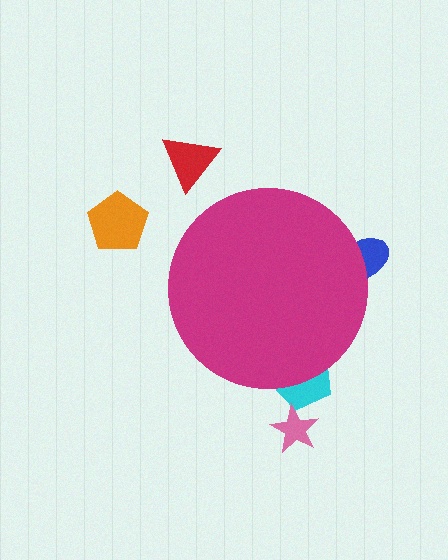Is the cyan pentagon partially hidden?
Yes, the cyan pentagon is partially hidden behind the magenta circle.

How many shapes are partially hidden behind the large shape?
2 shapes are partially hidden.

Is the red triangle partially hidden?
No, the red triangle is fully visible.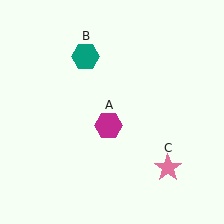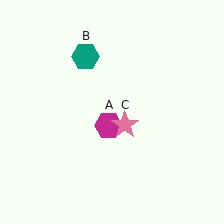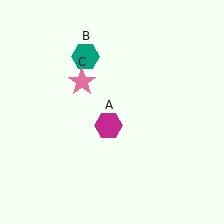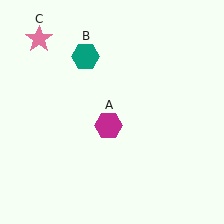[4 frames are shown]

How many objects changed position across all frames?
1 object changed position: pink star (object C).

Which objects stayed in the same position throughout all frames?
Magenta hexagon (object A) and teal hexagon (object B) remained stationary.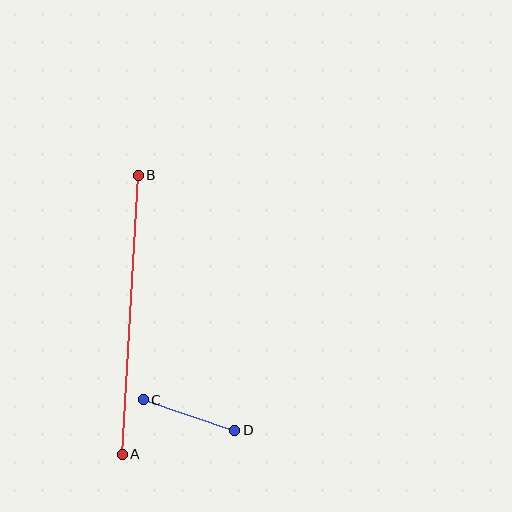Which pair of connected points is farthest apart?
Points A and B are farthest apart.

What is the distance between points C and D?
The distance is approximately 97 pixels.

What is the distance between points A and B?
The distance is approximately 280 pixels.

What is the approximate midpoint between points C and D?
The midpoint is at approximately (189, 415) pixels.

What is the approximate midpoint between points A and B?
The midpoint is at approximately (130, 315) pixels.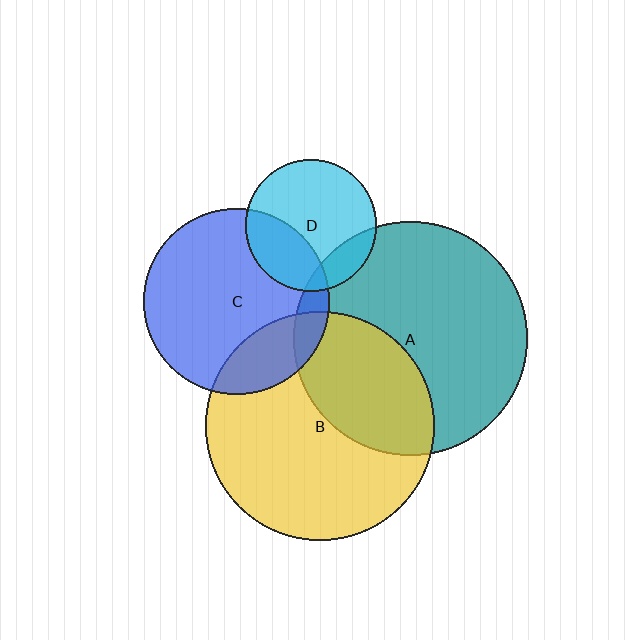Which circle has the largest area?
Circle A (teal).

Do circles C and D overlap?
Yes.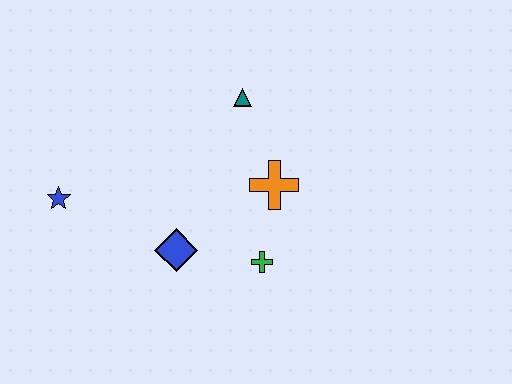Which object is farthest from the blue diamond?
The teal triangle is farthest from the blue diamond.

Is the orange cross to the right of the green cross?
Yes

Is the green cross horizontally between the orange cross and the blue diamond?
Yes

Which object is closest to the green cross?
The orange cross is closest to the green cross.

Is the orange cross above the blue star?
Yes